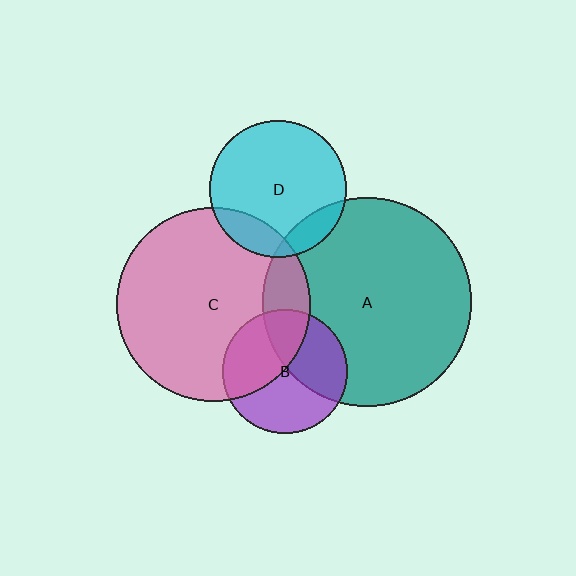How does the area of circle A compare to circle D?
Approximately 2.3 times.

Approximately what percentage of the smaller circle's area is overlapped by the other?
Approximately 15%.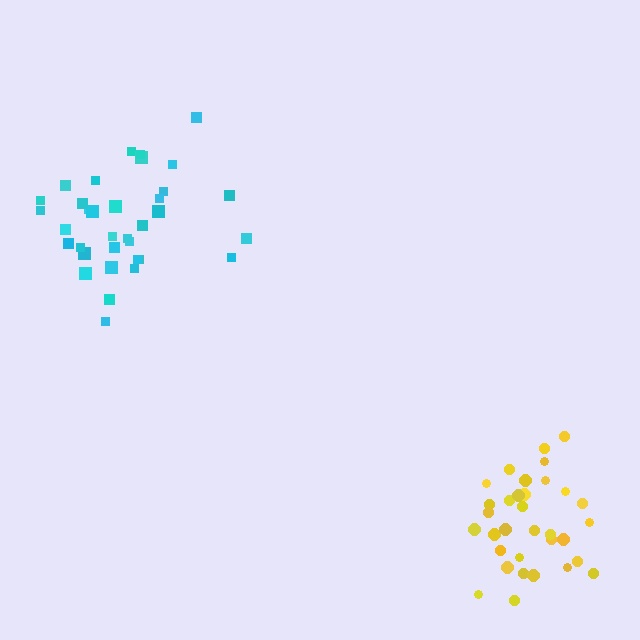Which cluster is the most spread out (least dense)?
Cyan.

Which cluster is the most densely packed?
Yellow.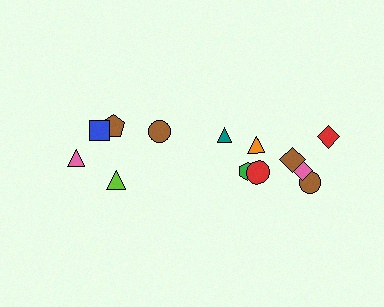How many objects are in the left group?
There are 5 objects.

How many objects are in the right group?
There are 8 objects.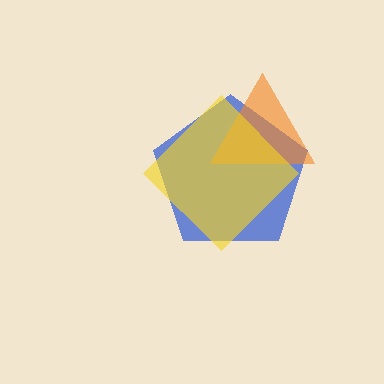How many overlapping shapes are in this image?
There are 3 overlapping shapes in the image.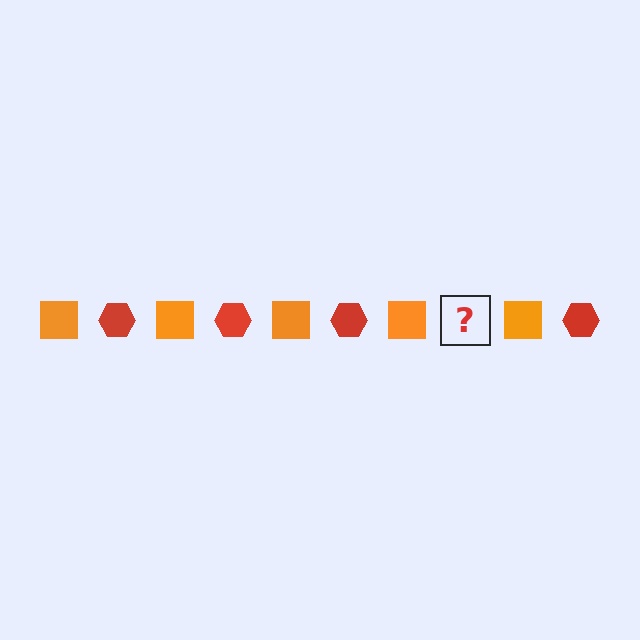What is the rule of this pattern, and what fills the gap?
The rule is that the pattern alternates between orange square and red hexagon. The gap should be filled with a red hexagon.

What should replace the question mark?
The question mark should be replaced with a red hexagon.